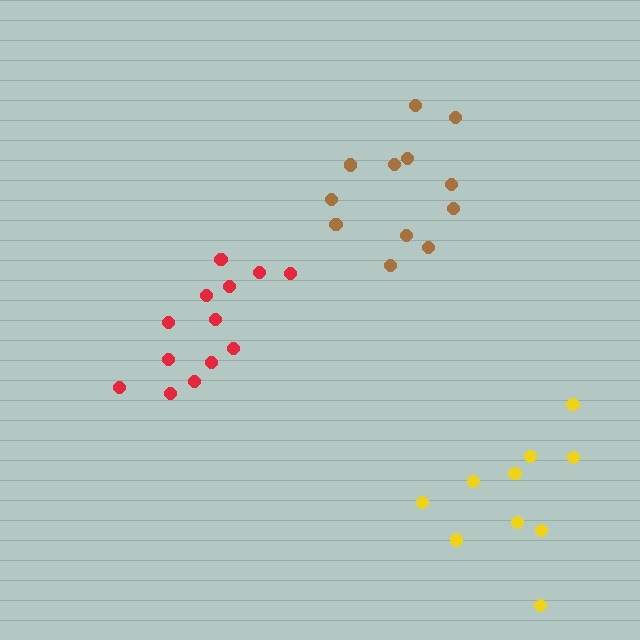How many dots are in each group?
Group 1: 13 dots, Group 2: 10 dots, Group 3: 12 dots (35 total).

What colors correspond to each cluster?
The clusters are colored: red, yellow, brown.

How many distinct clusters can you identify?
There are 3 distinct clusters.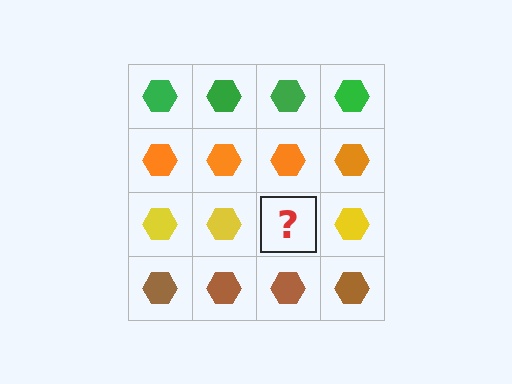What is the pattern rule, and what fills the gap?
The rule is that each row has a consistent color. The gap should be filled with a yellow hexagon.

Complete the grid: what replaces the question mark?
The question mark should be replaced with a yellow hexagon.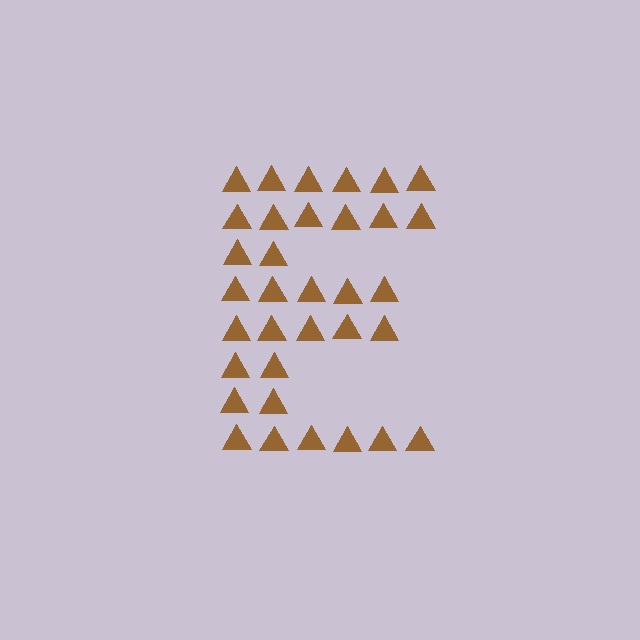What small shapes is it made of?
It is made of small triangles.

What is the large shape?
The large shape is the letter E.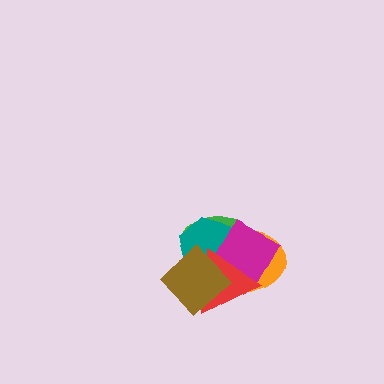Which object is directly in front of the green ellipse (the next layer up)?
The teal hexagon is directly in front of the green ellipse.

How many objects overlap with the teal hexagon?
5 objects overlap with the teal hexagon.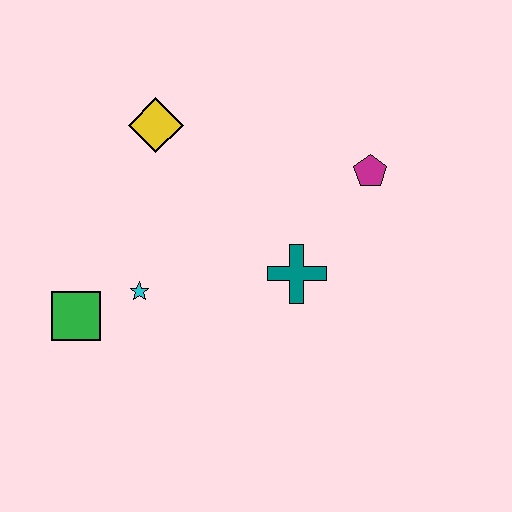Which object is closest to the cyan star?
The green square is closest to the cyan star.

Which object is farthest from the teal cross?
The green square is farthest from the teal cross.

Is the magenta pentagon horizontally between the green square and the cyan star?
No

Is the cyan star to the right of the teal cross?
No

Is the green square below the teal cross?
Yes